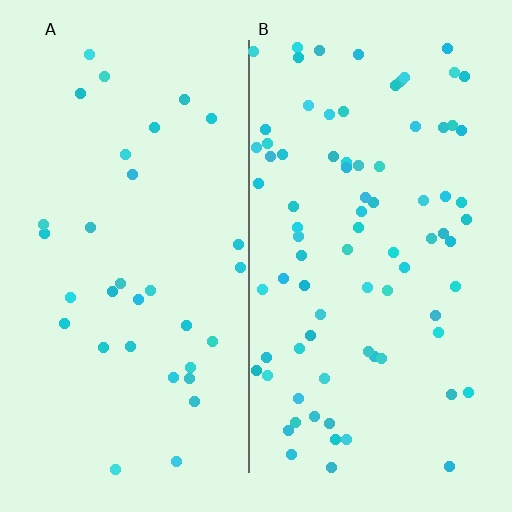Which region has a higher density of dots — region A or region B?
B (the right).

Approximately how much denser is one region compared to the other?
Approximately 2.5× — region B over region A.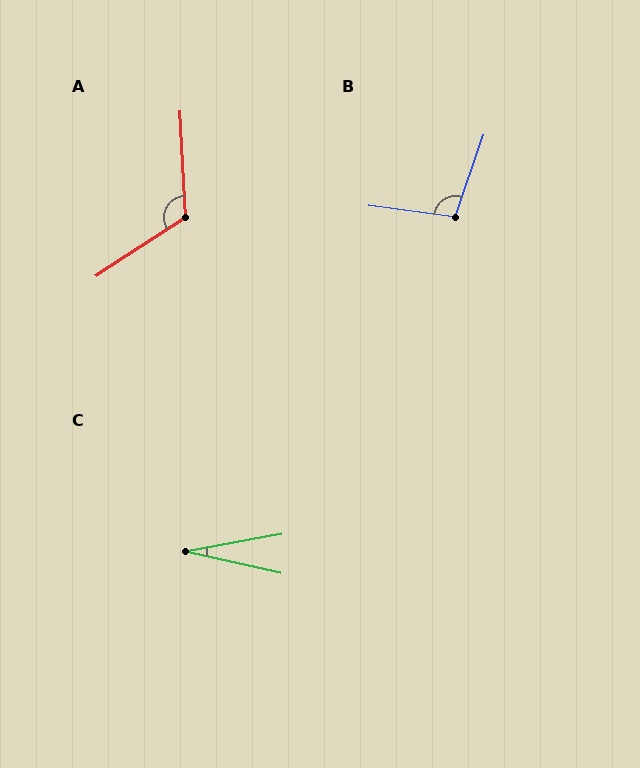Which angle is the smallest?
C, at approximately 23 degrees.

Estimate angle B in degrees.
Approximately 101 degrees.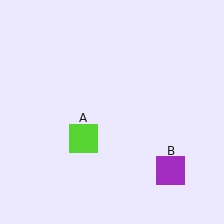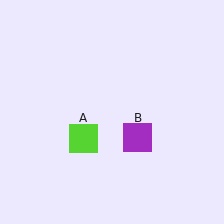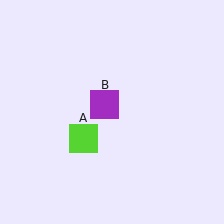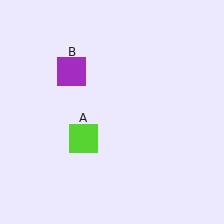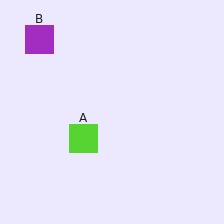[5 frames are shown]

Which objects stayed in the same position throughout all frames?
Lime square (object A) remained stationary.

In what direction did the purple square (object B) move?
The purple square (object B) moved up and to the left.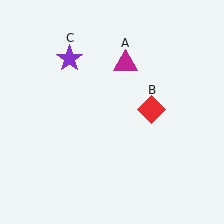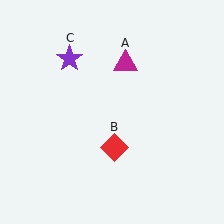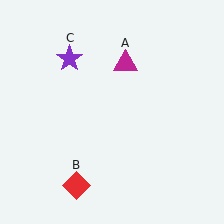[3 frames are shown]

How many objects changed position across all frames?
1 object changed position: red diamond (object B).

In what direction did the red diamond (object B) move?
The red diamond (object B) moved down and to the left.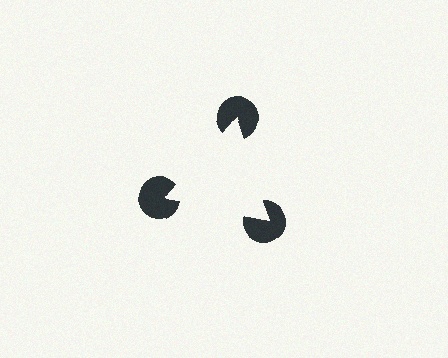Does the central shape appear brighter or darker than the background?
It typically appears slightly brighter than the background, even though no actual brightness change is drawn.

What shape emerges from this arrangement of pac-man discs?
An illusory triangle — its edges are inferred from the aligned wedge cuts in the pac-man discs, not physically drawn.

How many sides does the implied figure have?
3 sides.